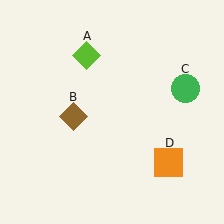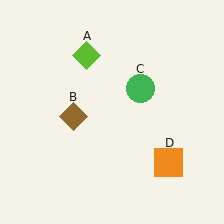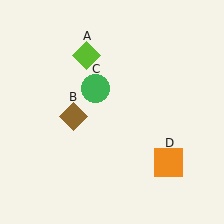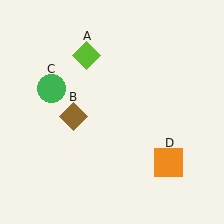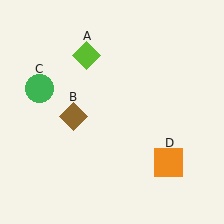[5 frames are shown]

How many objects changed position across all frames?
1 object changed position: green circle (object C).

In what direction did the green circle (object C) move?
The green circle (object C) moved left.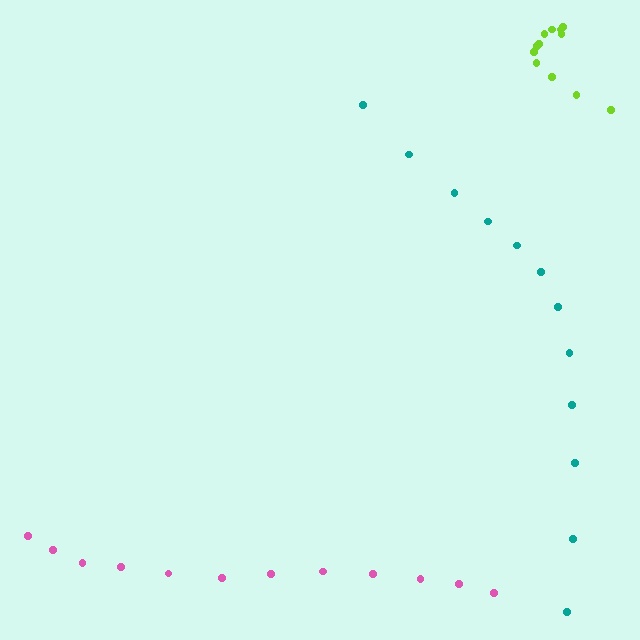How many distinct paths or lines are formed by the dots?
There are 3 distinct paths.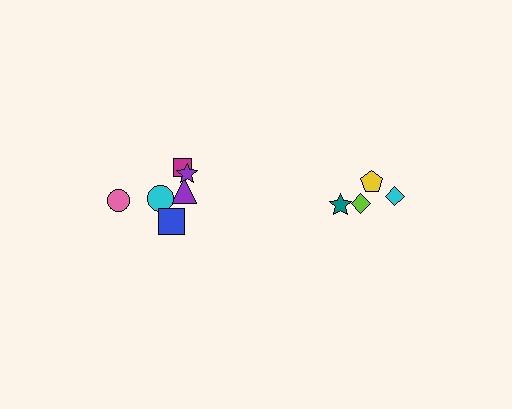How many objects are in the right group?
There are 4 objects.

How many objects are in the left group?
There are 6 objects.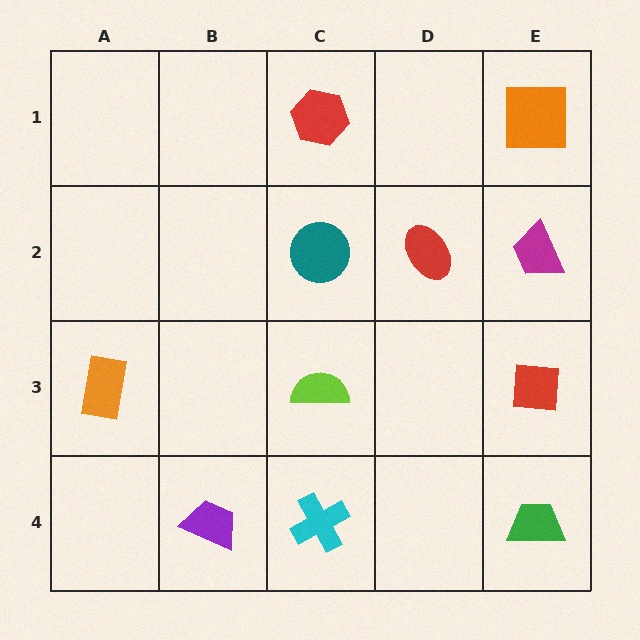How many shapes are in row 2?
3 shapes.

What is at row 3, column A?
An orange rectangle.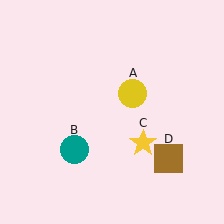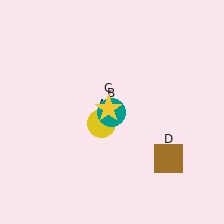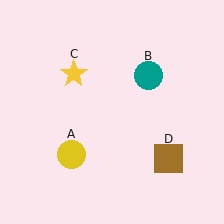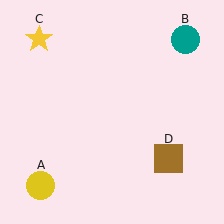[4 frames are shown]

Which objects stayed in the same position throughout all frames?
Brown square (object D) remained stationary.